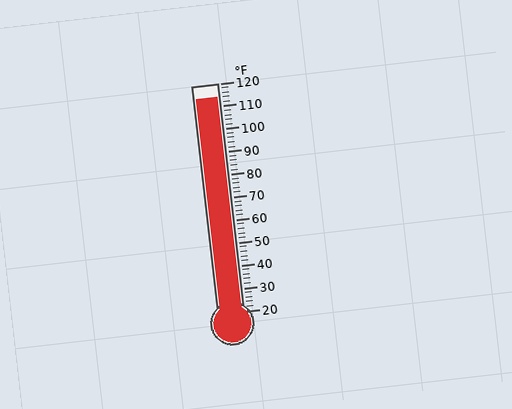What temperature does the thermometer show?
The thermometer shows approximately 114°F.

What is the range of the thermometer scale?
The thermometer scale ranges from 20°F to 120°F.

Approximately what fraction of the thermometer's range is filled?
The thermometer is filled to approximately 95% of its range.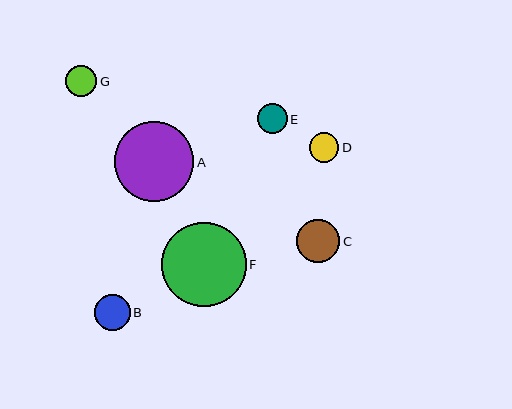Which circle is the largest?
Circle F is the largest with a size of approximately 84 pixels.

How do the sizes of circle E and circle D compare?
Circle E and circle D are approximately the same size.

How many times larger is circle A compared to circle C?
Circle A is approximately 1.9 times the size of circle C.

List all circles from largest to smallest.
From largest to smallest: F, A, C, B, G, E, D.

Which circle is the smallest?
Circle D is the smallest with a size of approximately 29 pixels.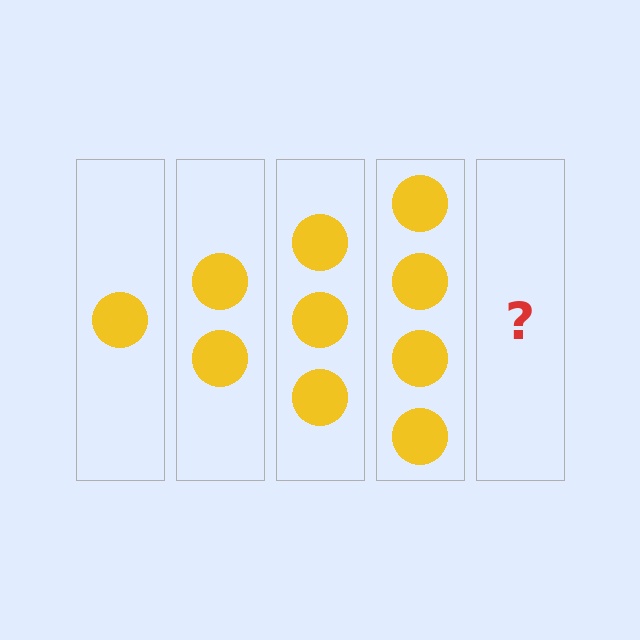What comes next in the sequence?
The next element should be 5 circles.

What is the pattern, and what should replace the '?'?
The pattern is that each step adds one more circle. The '?' should be 5 circles.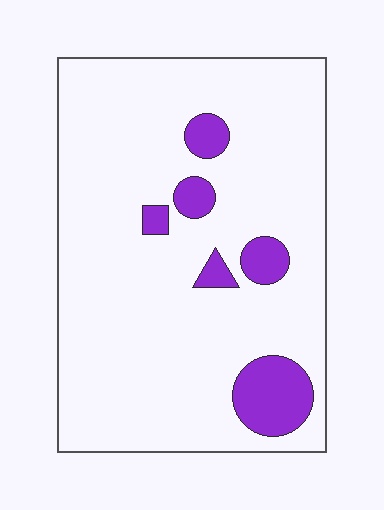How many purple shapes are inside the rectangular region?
6.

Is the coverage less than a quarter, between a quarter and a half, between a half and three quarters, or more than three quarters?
Less than a quarter.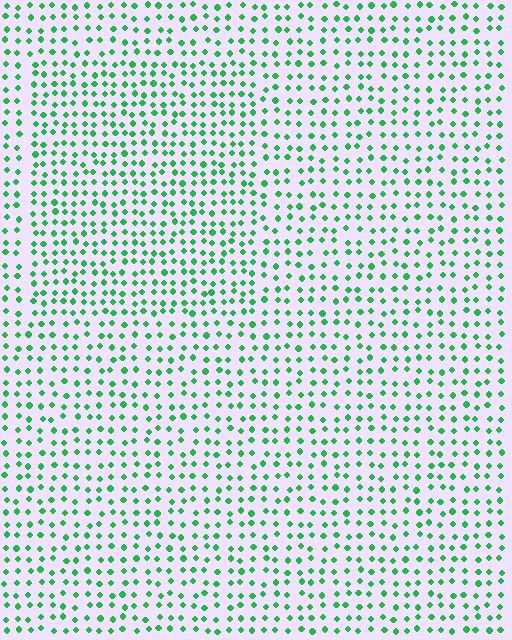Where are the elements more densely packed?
The elements are more densely packed inside the rectangle boundary.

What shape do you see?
I see a rectangle.